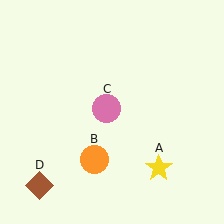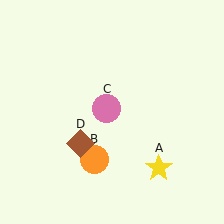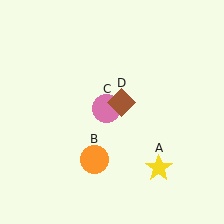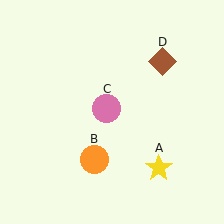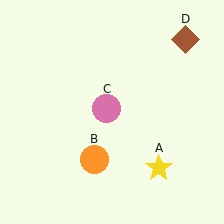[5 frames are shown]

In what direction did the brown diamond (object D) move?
The brown diamond (object D) moved up and to the right.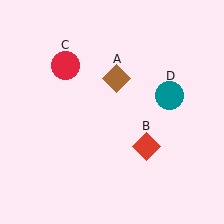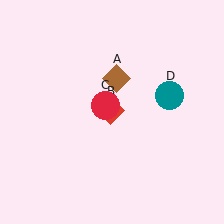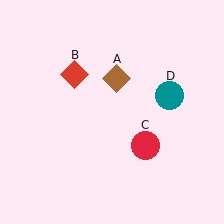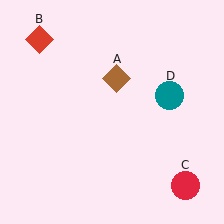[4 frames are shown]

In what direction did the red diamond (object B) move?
The red diamond (object B) moved up and to the left.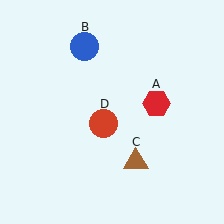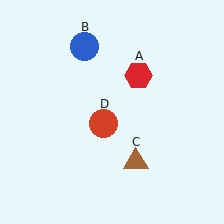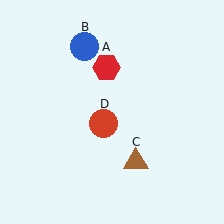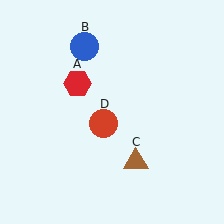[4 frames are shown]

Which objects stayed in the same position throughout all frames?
Blue circle (object B) and brown triangle (object C) and red circle (object D) remained stationary.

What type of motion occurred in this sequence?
The red hexagon (object A) rotated counterclockwise around the center of the scene.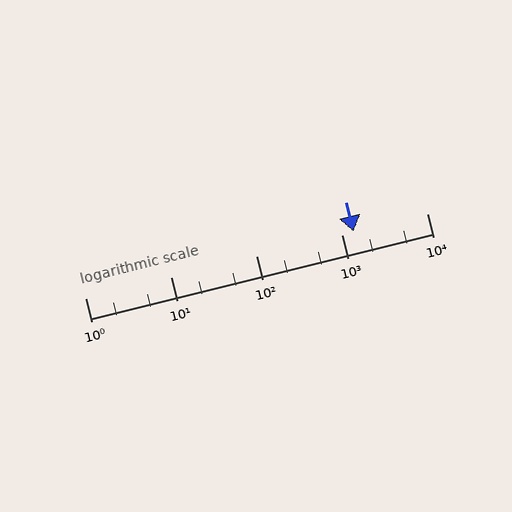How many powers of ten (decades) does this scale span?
The scale spans 4 decades, from 1 to 10000.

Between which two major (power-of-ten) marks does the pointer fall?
The pointer is between 1000 and 10000.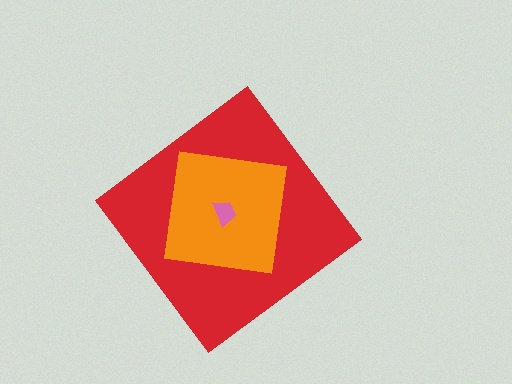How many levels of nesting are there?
3.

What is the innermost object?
The pink trapezoid.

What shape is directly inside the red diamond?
The orange square.